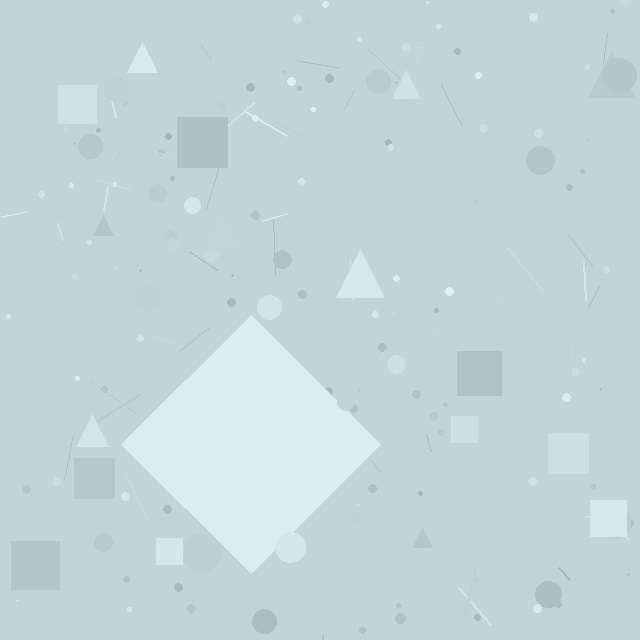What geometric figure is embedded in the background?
A diamond is embedded in the background.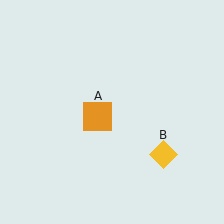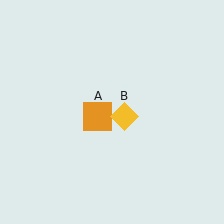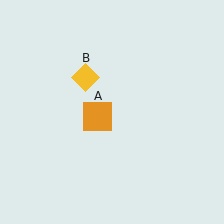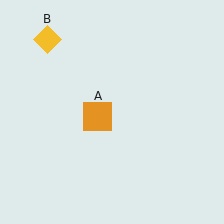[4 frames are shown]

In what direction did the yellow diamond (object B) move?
The yellow diamond (object B) moved up and to the left.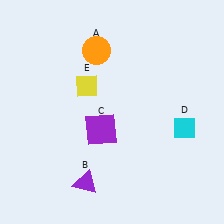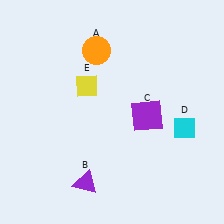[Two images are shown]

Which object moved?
The purple square (C) moved right.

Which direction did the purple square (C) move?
The purple square (C) moved right.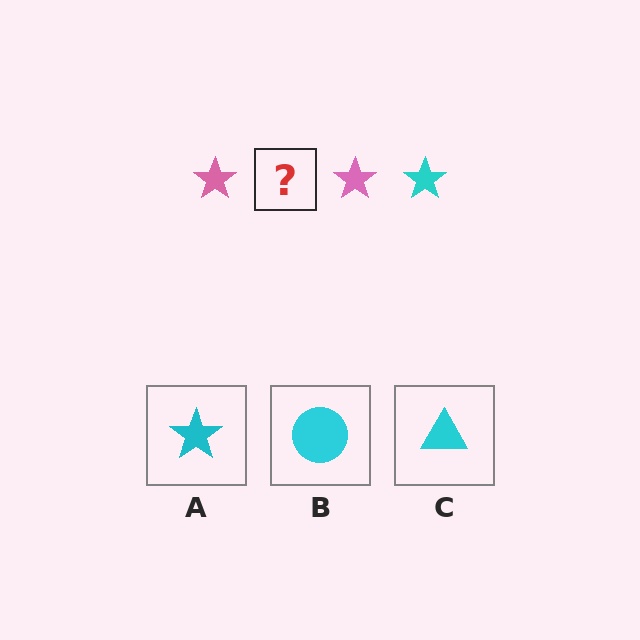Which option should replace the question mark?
Option A.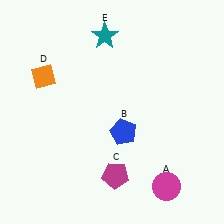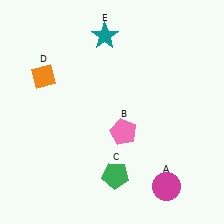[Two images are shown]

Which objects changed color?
B changed from blue to pink. C changed from magenta to green.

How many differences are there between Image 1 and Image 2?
There are 2 differences between the two images.